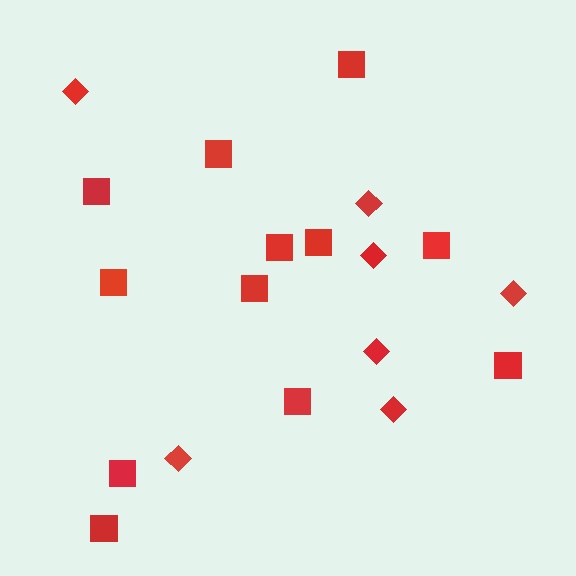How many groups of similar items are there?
There are 2 groups: one group of squares (12) and one group of diamonds (7).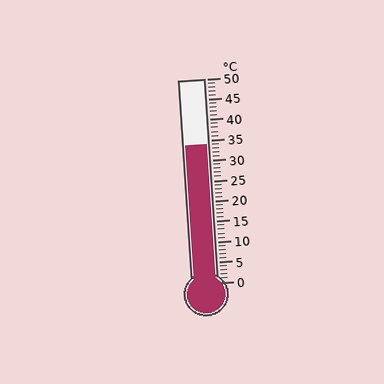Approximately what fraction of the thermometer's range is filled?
The thermometer is filled to approximately 70% of its range.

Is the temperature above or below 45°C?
The temperature is below 45°C.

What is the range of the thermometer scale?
The thermometer scale ranges from 0°C to 50°C.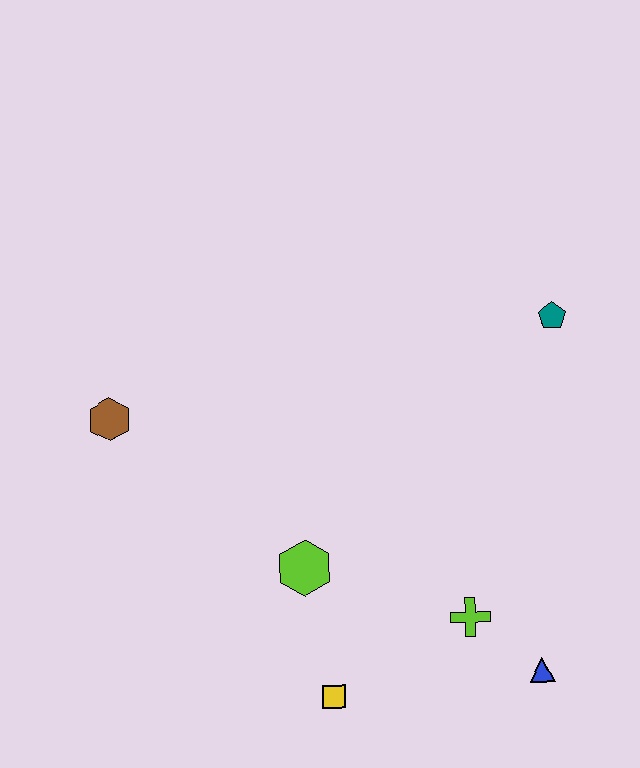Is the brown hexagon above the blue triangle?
Yes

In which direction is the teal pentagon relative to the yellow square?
The teal pentagon is above the yellow square.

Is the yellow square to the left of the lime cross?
Yes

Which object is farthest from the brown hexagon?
The blue triangle is farthest from the brown hexagon.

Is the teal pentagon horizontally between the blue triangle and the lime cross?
No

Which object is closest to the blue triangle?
The lime cross is closest to the blue triangle.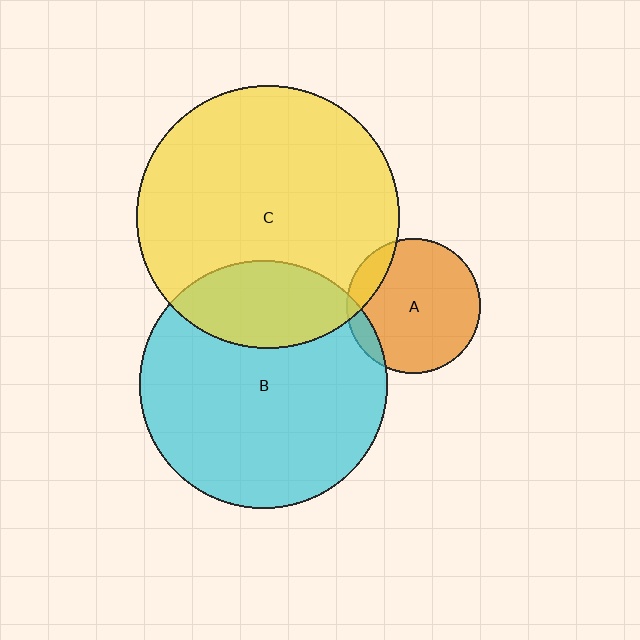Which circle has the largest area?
Circle C (yellow).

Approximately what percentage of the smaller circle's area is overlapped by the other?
Approximately 25%.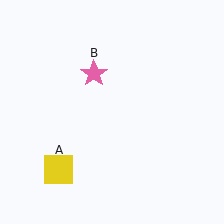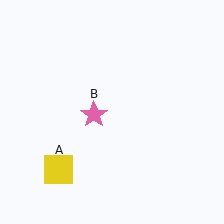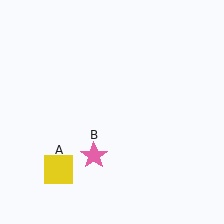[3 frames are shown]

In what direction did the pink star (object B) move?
The pink star (object B) moved down.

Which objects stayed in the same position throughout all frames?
Yellow square (object A) remained stationary.